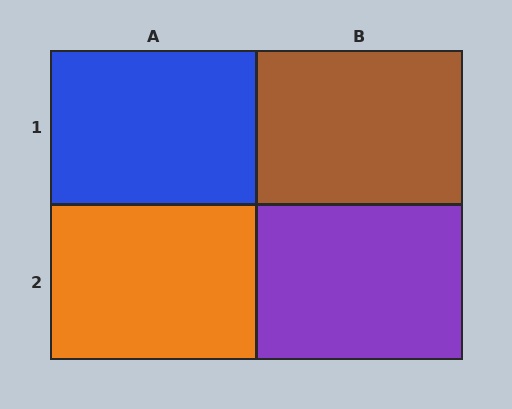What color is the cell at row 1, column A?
Blue.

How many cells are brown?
1 cell is brown.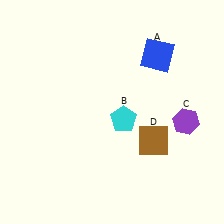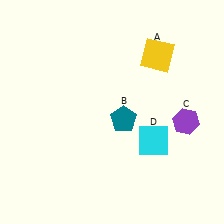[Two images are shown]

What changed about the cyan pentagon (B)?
In Image 1, B is cyan. In Image 2, it changed to teal.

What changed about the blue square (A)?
In Image 1, A is blue. In Image 2, it changed to yellow.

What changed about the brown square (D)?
In Image 1, D is brown. In Image 2, it changed to cyan.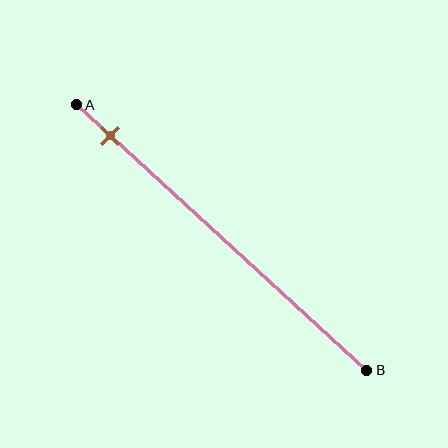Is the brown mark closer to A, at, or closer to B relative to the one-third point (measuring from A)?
The brown mark is closer to point A than the one-third point of segment AB.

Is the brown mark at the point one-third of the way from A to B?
No, the mark is at about 10% from A, not at the 33% one-third point.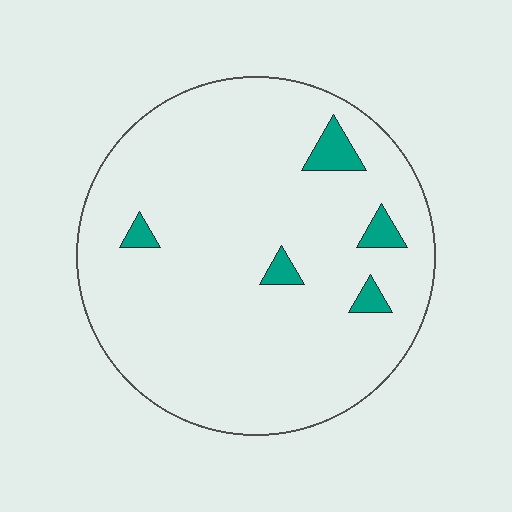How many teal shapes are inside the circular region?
5.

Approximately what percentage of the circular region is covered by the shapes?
Approximately 5%.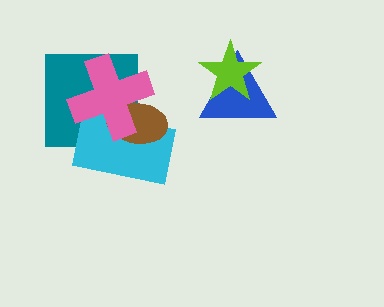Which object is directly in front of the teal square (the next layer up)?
The cyan rectangle is directly in front of the teal square.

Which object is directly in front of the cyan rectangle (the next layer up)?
The brown ellipse is directly in front of the cyan rectangle.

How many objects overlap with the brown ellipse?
3 objects overlap with the brown ellipse.